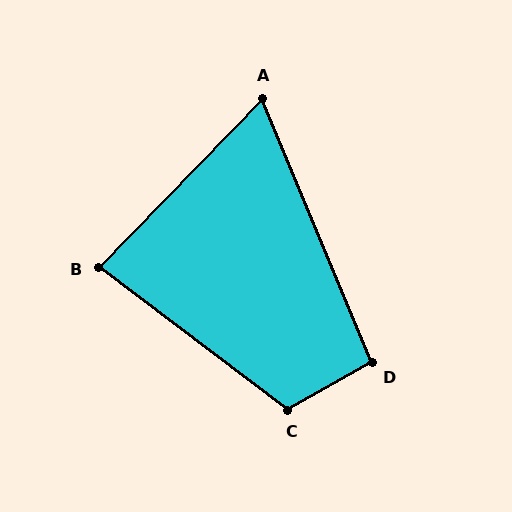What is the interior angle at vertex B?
Approximately 83 degrees (acute).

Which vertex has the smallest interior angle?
A, at approximately 67 degrees.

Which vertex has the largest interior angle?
C, at approximately 113 degrees.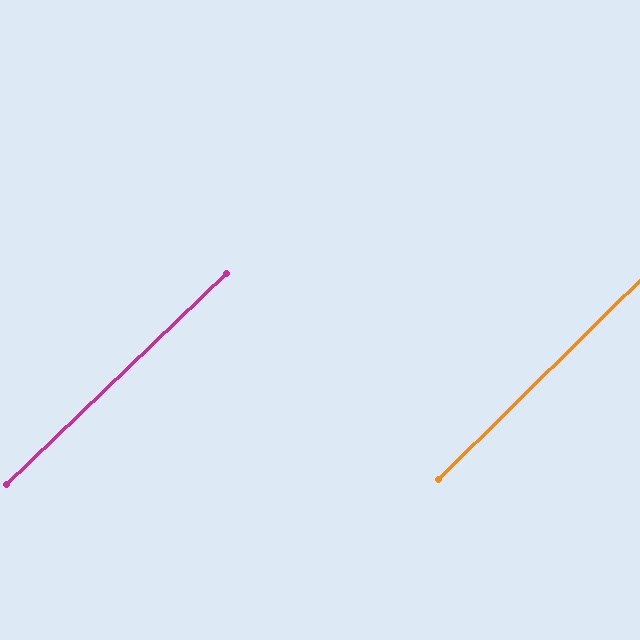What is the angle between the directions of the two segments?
Approximately 1 degree.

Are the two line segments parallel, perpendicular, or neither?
Parallel — their directions differ by only 0.7°.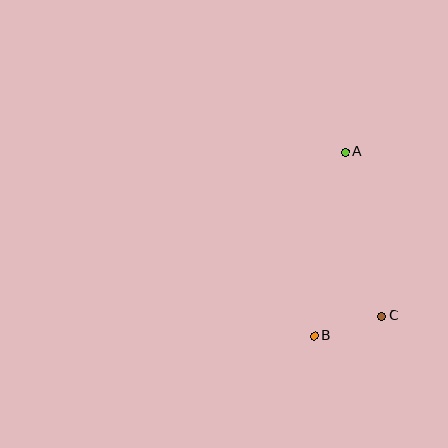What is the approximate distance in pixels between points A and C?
The distance between A and C is approximately 168 pixels.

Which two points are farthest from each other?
Points A and B are farthest from each other.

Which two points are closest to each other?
Points B and C are closest to each other.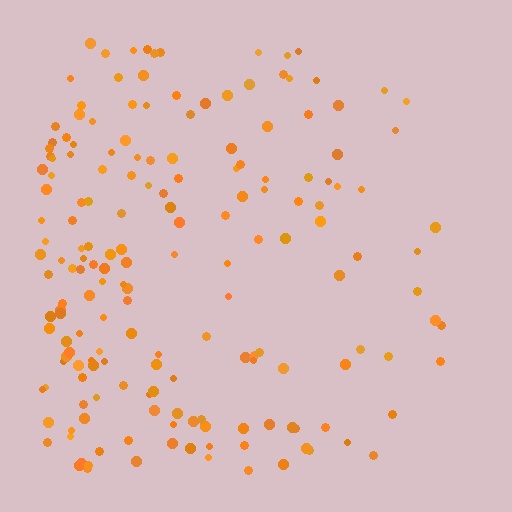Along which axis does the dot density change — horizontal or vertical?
Horizontal.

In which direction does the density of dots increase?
From right to left, with the left side densest.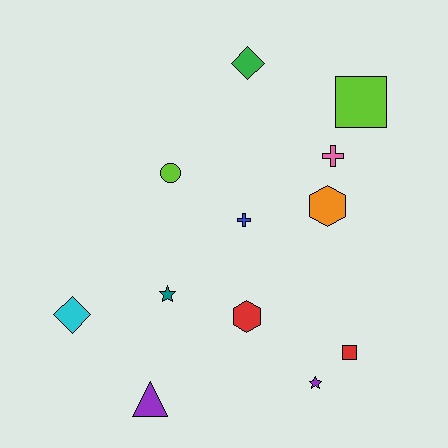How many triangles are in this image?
There is 1 triangle.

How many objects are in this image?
There are 12 objects.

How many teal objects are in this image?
There is 1 teal object.